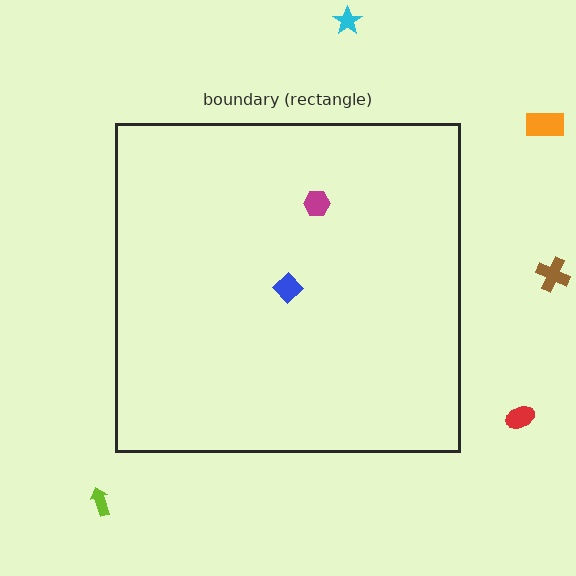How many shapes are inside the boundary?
2 inside, 5 outside.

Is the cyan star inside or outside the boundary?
Outside.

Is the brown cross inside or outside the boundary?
Outside.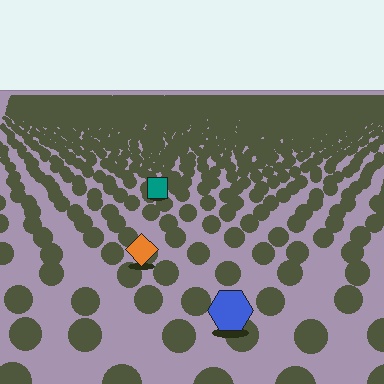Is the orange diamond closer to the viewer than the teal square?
Yes. The orange diamond is closer — you can tell from the texture gradient: the ground texture is coarser near it.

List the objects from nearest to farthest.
From nearest to farthest: the blue hexagon, the orange diamond, the teal square.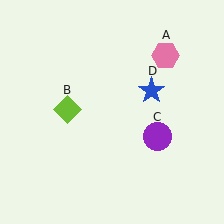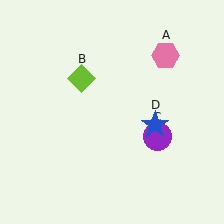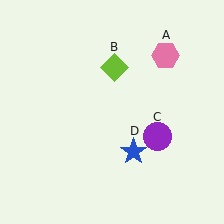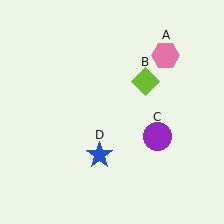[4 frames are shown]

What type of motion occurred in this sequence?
The lime diamond (object B), blue star (object D) rotated clockwise around the center of the scene.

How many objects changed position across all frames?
2 objects changed position: lime diamond (object B), blue star (object D).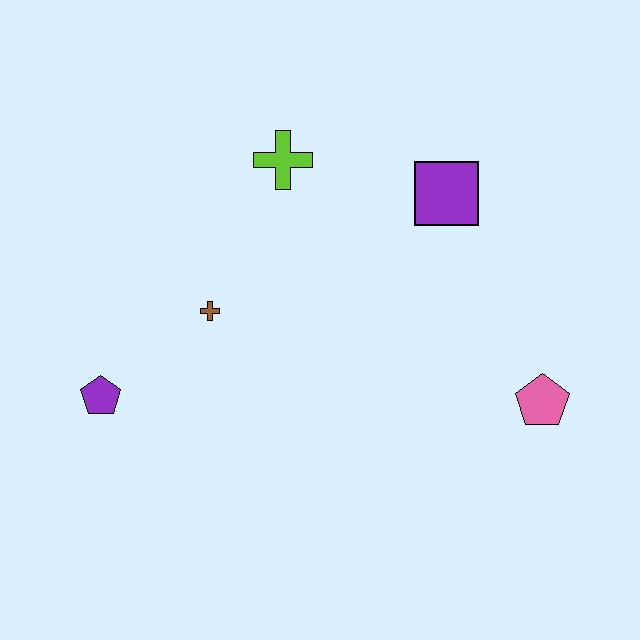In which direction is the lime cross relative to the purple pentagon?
The lime cross is above the purple pentagon.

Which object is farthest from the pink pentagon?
The purple pentagon is farthest from the pink pentagon.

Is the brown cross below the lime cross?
Yes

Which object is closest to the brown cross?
The purple pentagon is closest to the brown cross.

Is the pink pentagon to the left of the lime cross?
No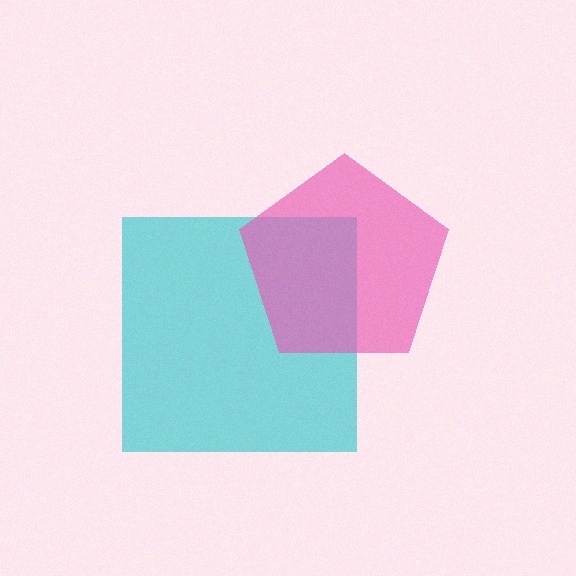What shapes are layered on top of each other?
The layered shapes are: a cyan square, a pink pentagon.